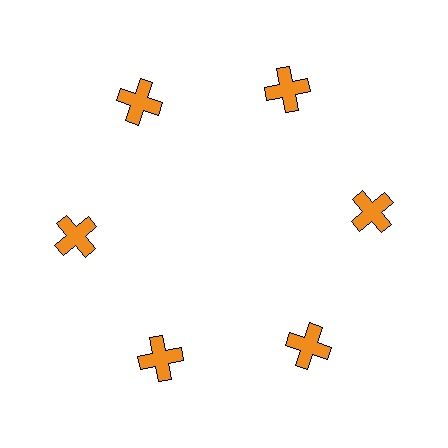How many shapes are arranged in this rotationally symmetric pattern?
There are 6 shapes, arranged in 6 groups of 1.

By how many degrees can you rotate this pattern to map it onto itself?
The pattern maps onto itself every 60 degrees of rotation.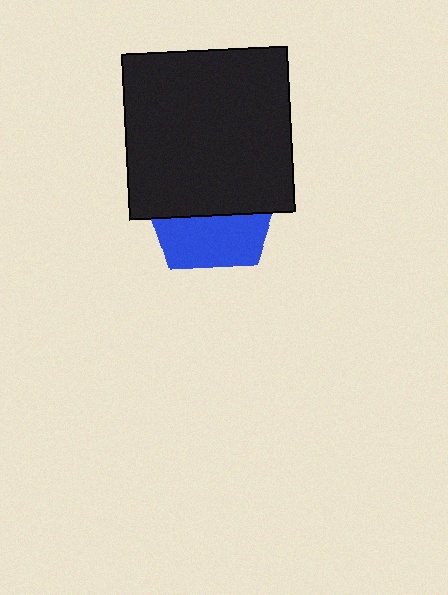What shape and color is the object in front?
The object in front is a black square.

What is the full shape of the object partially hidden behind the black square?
The partially hidden object is a blue pentagon.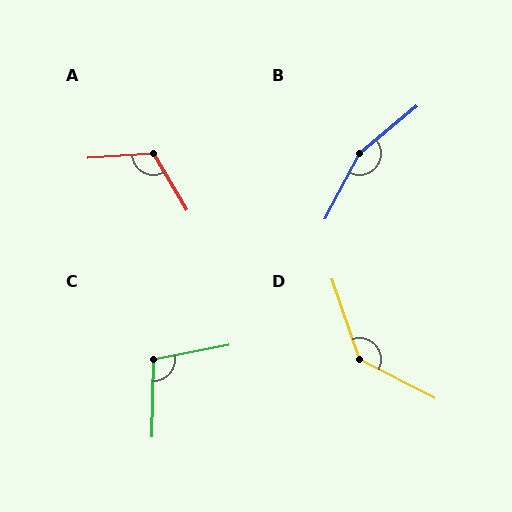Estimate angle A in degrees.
Approximately 117 degrees.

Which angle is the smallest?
C, at approximately 102 degrees.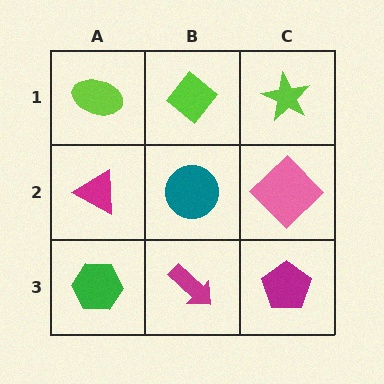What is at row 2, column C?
A pink diamond.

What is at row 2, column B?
A teal circle.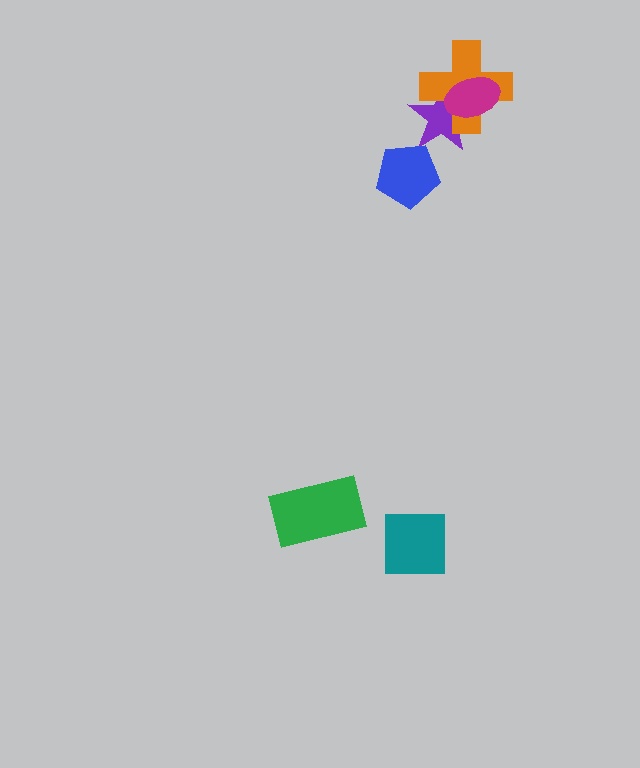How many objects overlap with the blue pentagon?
0 objects overlap with the blue pentagon.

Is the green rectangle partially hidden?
No, no other shape covers it.